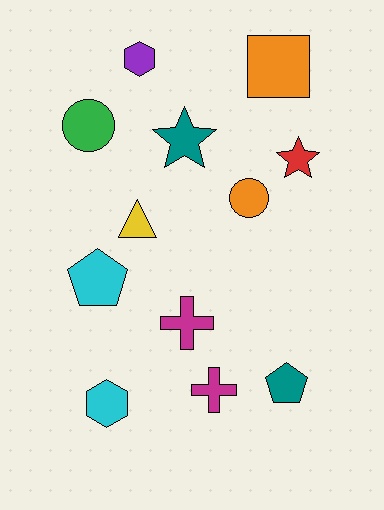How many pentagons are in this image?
There are 2 pentagons.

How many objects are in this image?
There are 12 objects.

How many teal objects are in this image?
There are 2 teal objects.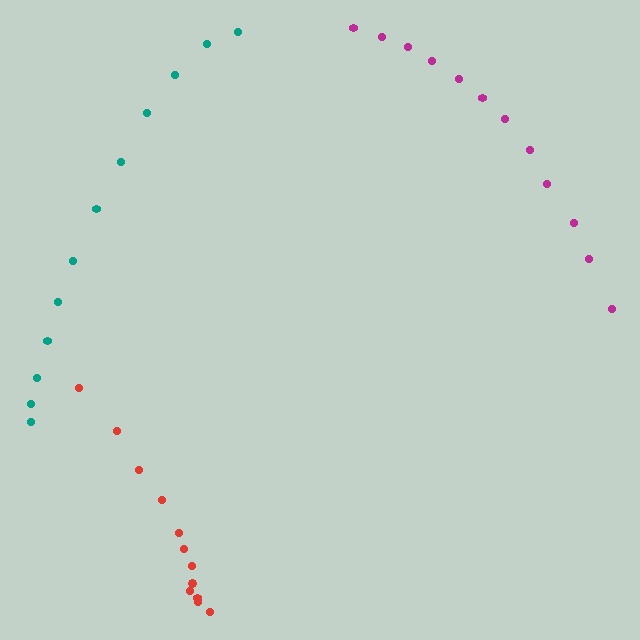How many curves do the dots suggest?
There are 3 distinct paths.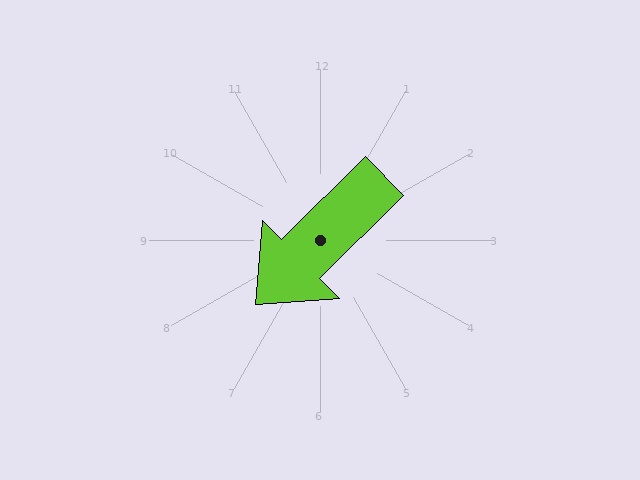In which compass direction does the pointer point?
Southwest.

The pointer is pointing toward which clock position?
Roughly 8 o'clock.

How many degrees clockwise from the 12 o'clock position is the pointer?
Approximately 225 degrees.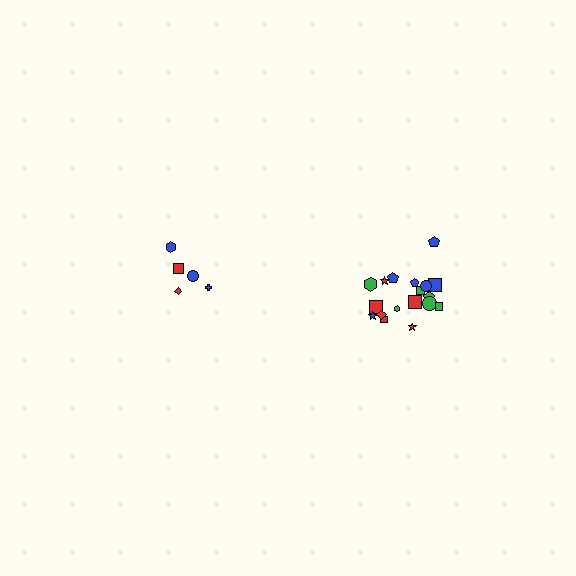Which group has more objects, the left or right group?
The right group.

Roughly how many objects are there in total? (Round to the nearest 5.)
Roughly 25 objects in total.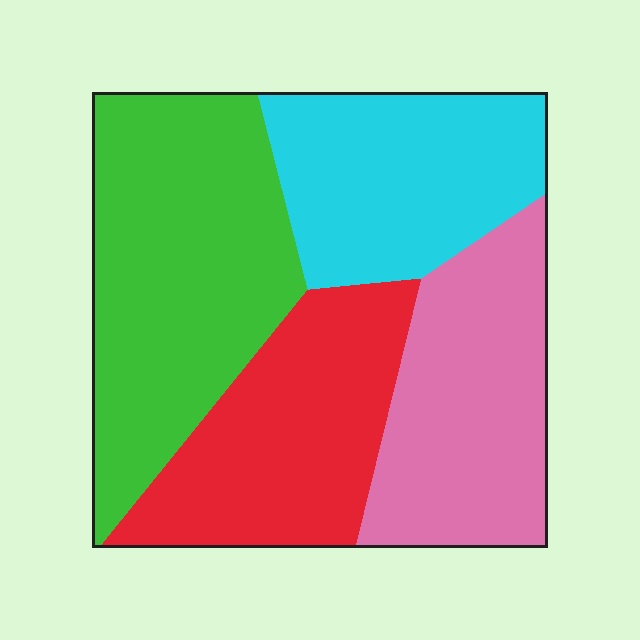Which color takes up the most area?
Green, at roughly 30%.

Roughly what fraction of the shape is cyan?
Cyan covers 22% of the shape.